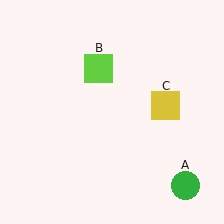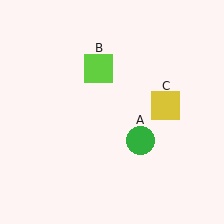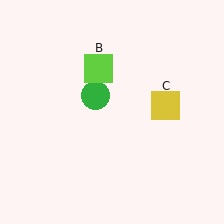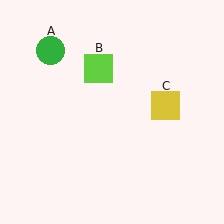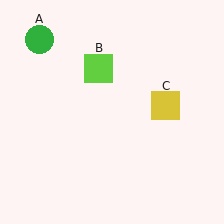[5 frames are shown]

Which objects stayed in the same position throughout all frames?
Lime square (object B) and yellow square (object C) remained stationary.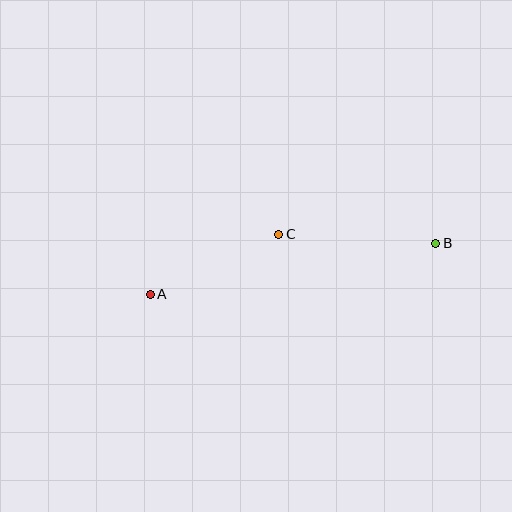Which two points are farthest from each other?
Points A and B are farthest from each other.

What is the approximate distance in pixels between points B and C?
The distance between B and C is approximately 157 pixels.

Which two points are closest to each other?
Points A and C are closest to each other.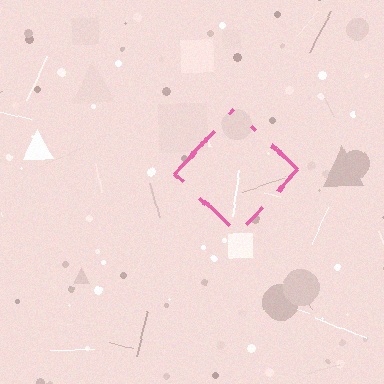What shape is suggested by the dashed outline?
The dashed outline suggests a diamond.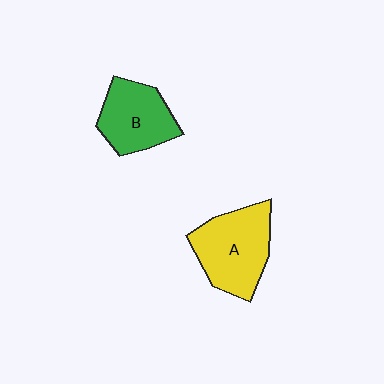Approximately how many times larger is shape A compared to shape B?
Approximately 1.2 times.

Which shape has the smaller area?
Shape B (green).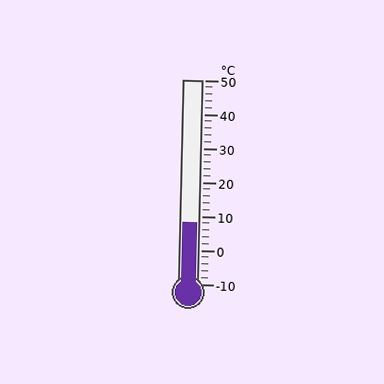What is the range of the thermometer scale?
The thermometer scale ranges from -10°C to 50°C.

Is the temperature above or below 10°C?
The temperature is below 10°C.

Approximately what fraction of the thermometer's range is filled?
The thermometer is filled to approximately 30% of its range.